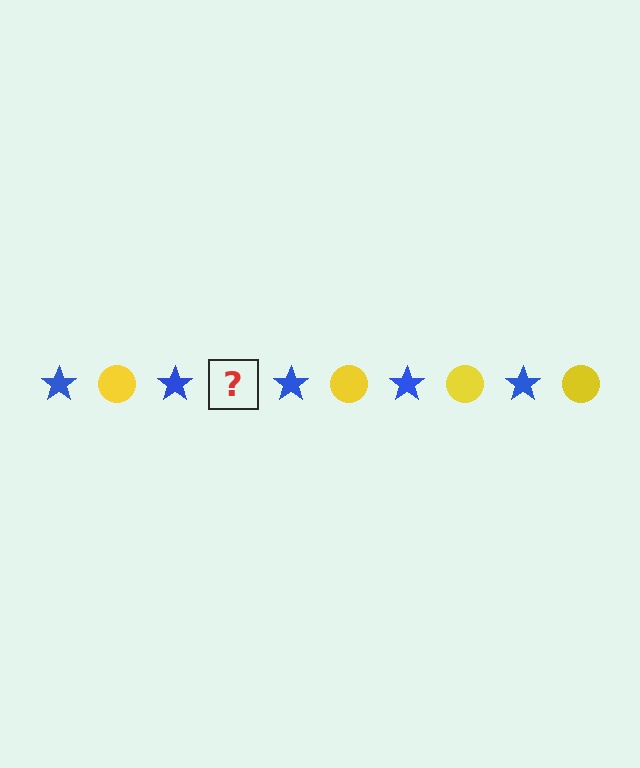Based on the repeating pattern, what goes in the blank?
The blank should be a yellow circle.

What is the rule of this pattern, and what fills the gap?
The rule is that the pattern alternates between blue star and yellow circle. The gap should be filled with a yellow circle.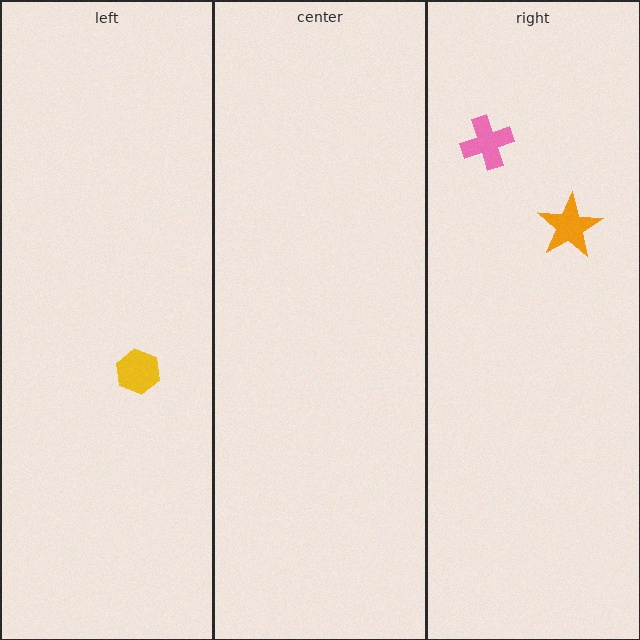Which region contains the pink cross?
The right region.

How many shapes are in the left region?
1.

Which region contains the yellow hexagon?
The left region.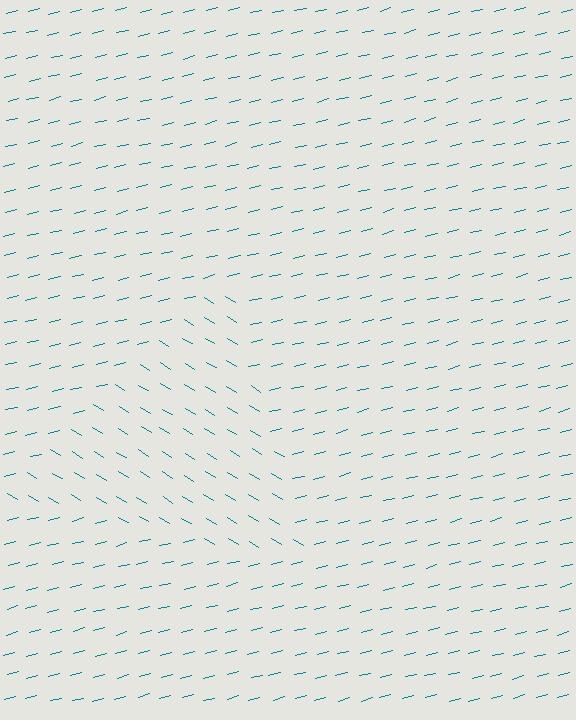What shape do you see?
I see a triangle.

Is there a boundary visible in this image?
Yes, there is a texture boundary formed by a change in line orientation.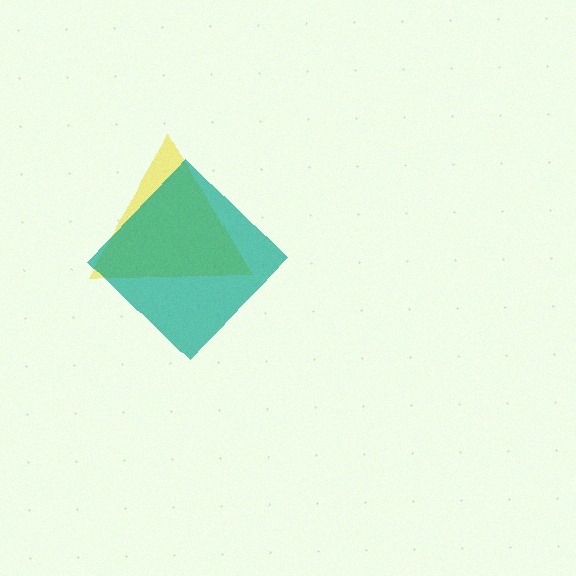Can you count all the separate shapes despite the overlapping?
Yes, there are 2 separate shapes.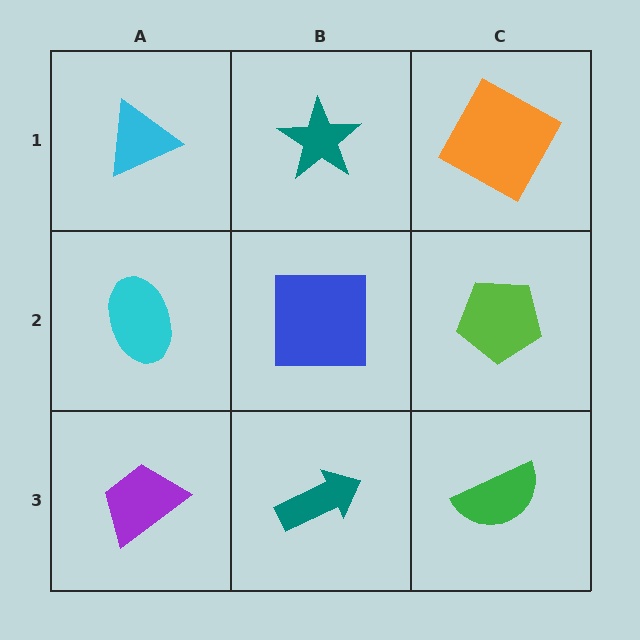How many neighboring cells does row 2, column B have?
4.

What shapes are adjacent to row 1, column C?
A lime pentagon (row 2, column C), a teal star (row 1, column B).